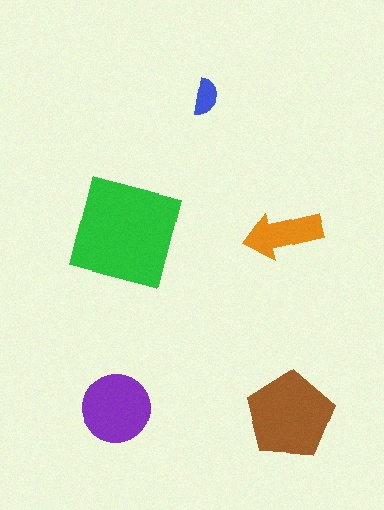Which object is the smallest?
The blue semicircle.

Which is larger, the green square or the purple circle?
The green square.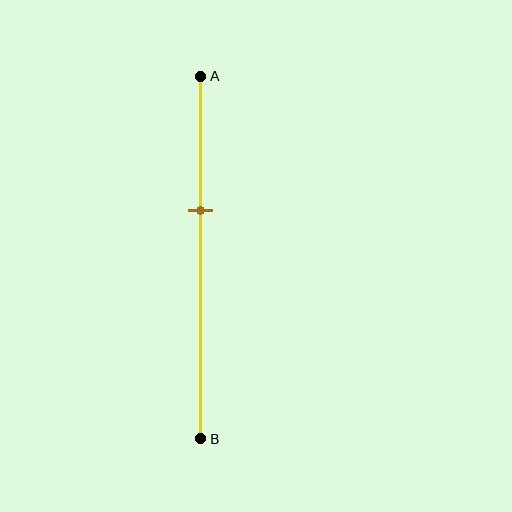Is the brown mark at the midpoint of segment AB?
No, the mark is at about 35% from A, not at the 50% midpoint.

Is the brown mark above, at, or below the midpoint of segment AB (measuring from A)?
The brown mark is above the midpoint of segment AB.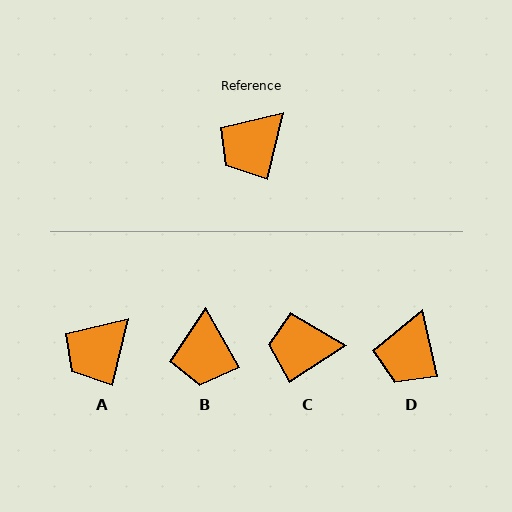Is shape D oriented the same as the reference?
No, it is off by about 26 degrees.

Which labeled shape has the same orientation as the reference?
A.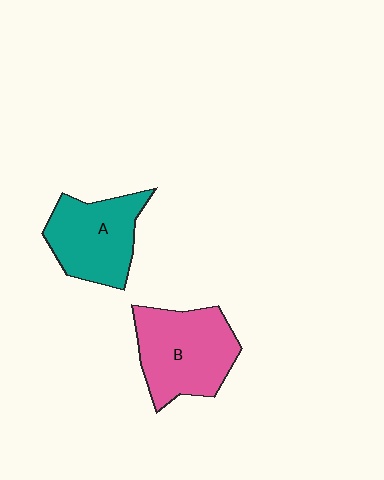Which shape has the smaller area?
Shape A (teal).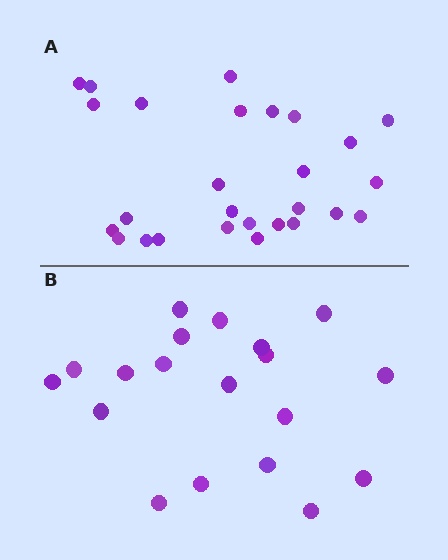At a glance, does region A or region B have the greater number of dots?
Region A (the top region) has more dots.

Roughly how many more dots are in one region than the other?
Region A has roughly 8 or so more dots than region B.